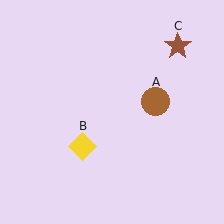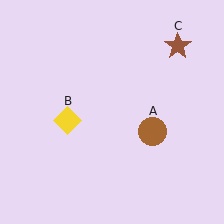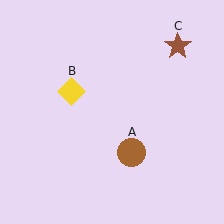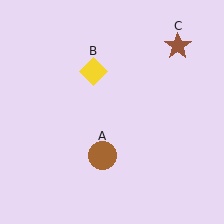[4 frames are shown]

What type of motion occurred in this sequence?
The brown circle (object A), yellow diamond (object B) rotated clockwise around the center of the scene.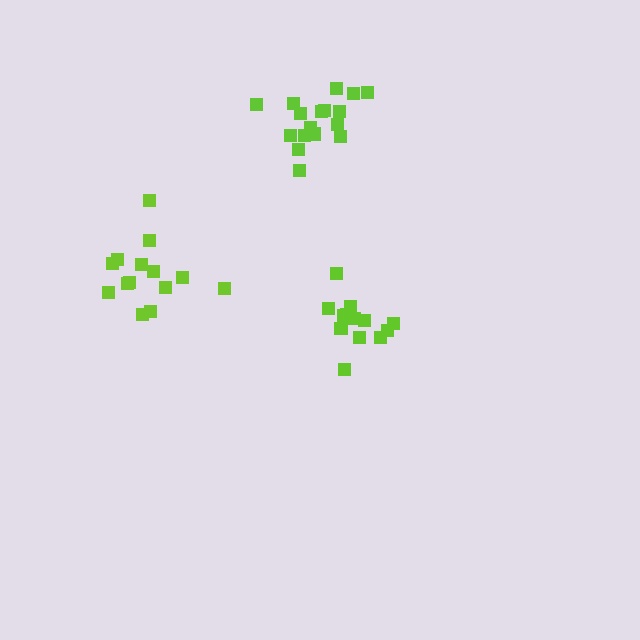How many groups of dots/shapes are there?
There are 3 groups.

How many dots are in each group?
Group 1: 17 dots, Group 2: 13 dots, Group 3: 14 dots (44 total).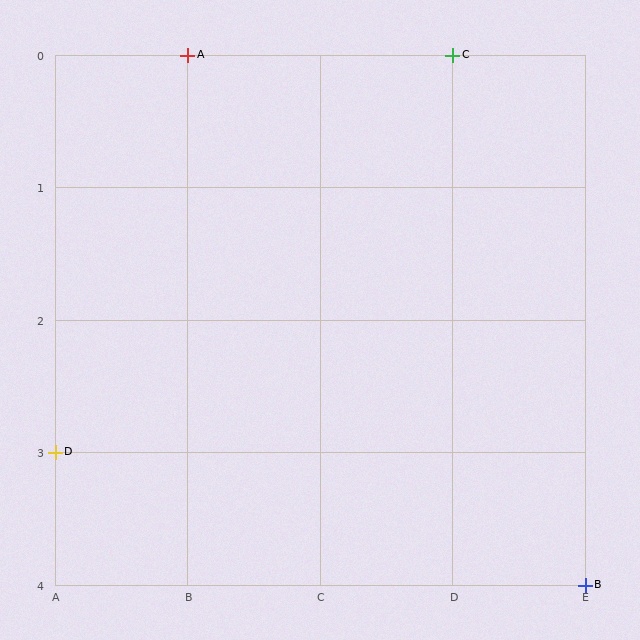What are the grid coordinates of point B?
Point B is at grid coordinates (E, 4).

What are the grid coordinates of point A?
Point A is at grid coordinates (B, 0).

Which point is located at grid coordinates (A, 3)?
Point D is at (A, 3).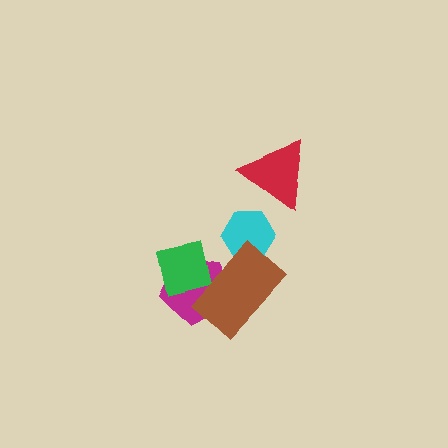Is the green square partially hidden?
Yes, it is partially covered by another shape.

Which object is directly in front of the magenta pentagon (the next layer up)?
The green square is directly in front of the magenta pentagon.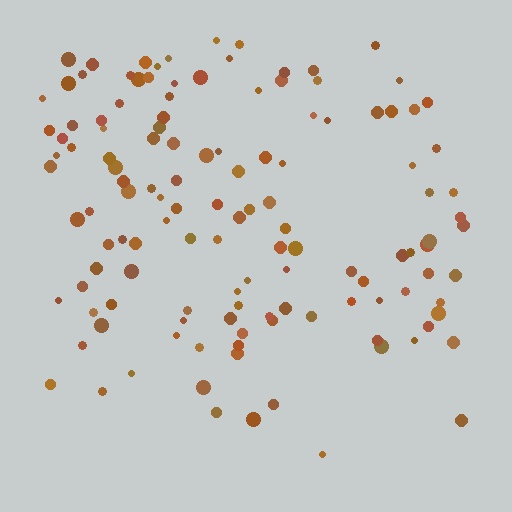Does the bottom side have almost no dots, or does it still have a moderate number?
Still a moderate number, just noticeably fewer than the top.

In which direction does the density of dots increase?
From bottom to top, with the top side densest.